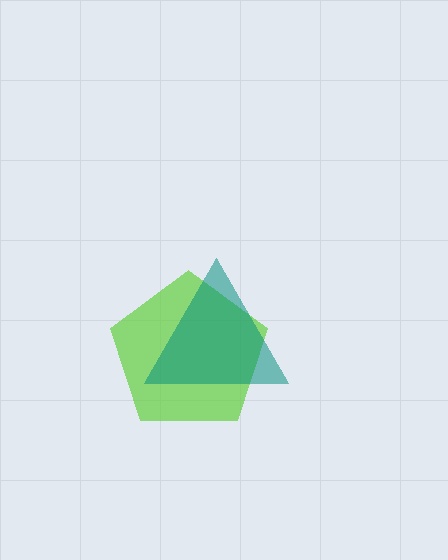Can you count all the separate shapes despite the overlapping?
Yes, there are 2 separate shapes.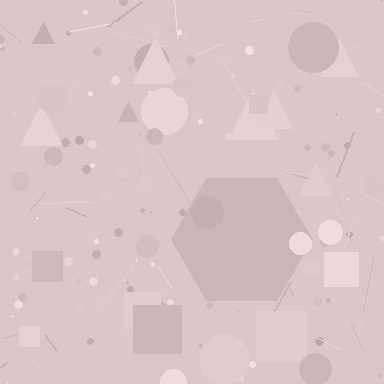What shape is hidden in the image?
A hexagon is hidden in the image.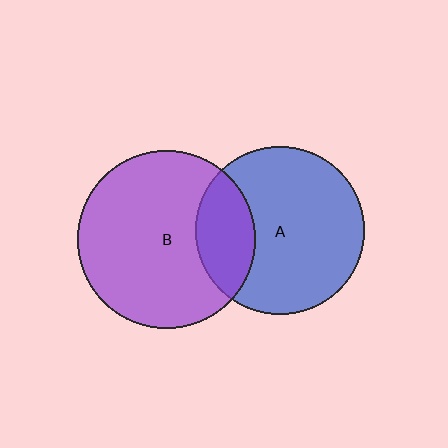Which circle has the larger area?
Circle B (purple).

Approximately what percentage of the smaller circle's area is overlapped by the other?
Approximately 25%.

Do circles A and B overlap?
Yes.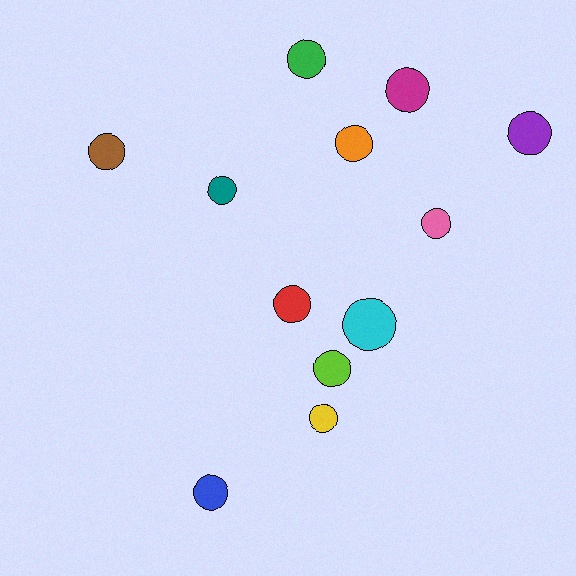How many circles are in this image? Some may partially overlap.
There are 12 circles.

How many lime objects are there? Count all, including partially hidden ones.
There is 1 lime object.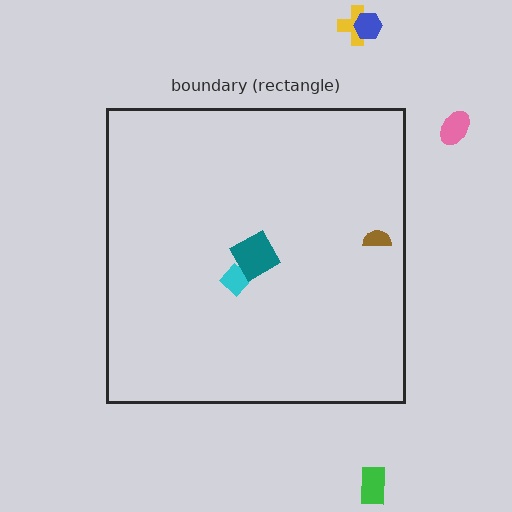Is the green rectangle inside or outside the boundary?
Outside.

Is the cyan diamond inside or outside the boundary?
Inside.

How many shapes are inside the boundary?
3 inside, 4 outside.